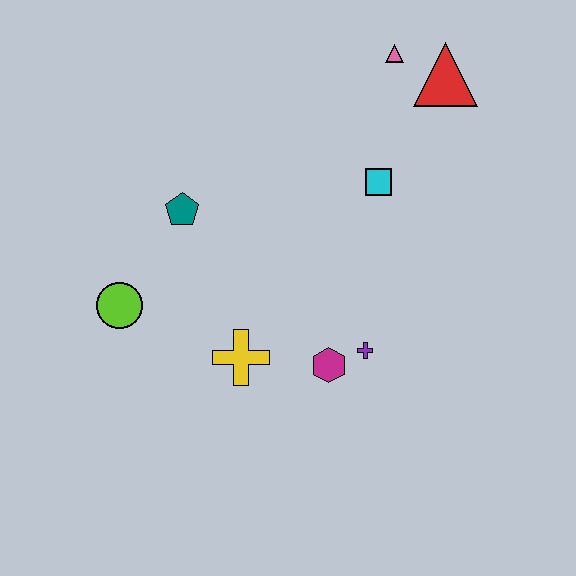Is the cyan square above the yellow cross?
Yes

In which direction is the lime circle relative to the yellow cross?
The lime circle is to the left of the yellow cross.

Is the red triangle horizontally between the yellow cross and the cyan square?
No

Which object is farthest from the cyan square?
The lime circle is farthest from the cyan square.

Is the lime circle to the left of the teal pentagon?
Yes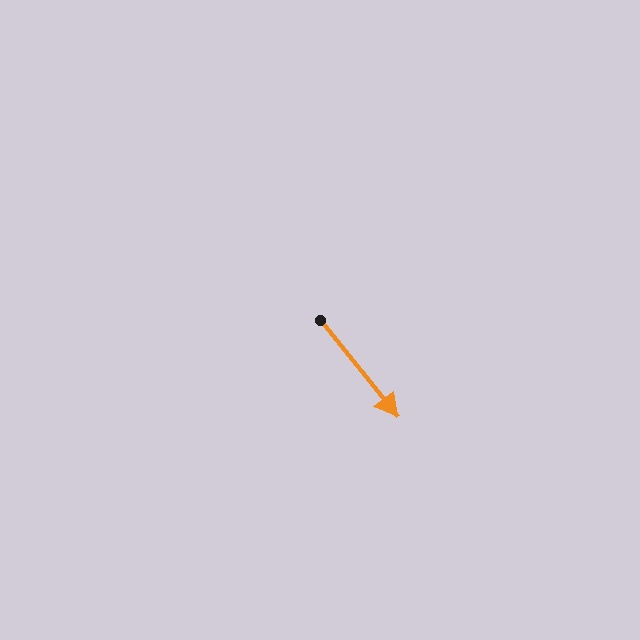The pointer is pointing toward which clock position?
Roughly 5 o'clock.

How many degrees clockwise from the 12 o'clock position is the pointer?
Approximately 141 degrees.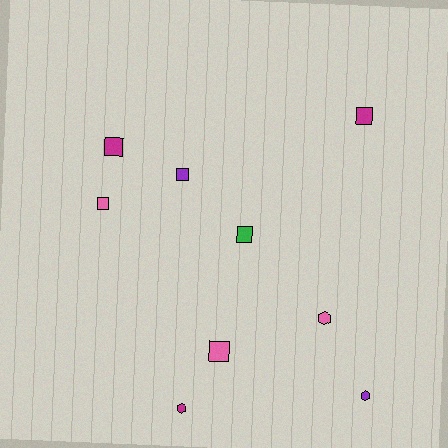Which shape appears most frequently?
Square, with 6 objects.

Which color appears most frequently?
Magenta, with 3 objects.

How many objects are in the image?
There are 9 objects.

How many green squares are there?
There is 1 green square.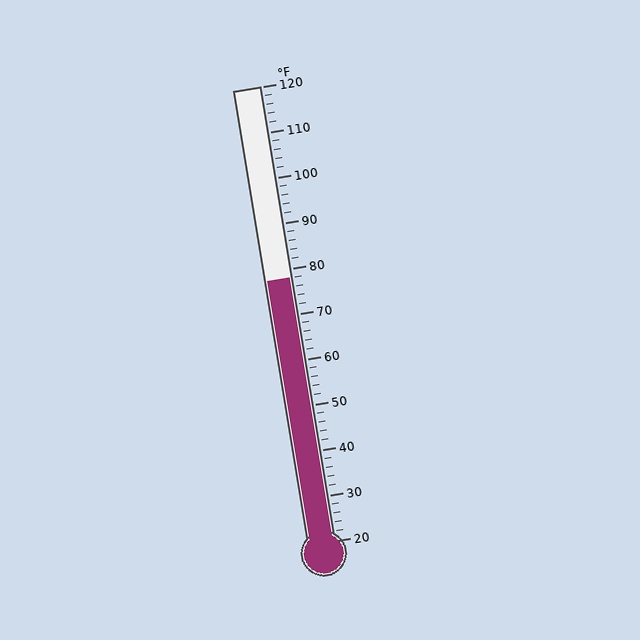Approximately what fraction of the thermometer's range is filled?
The thermometer is filled to approximately 60% of its range.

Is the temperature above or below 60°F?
The temperature is above 60°F.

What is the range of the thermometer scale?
The thermometer scale ranges from 20°F to 120°F.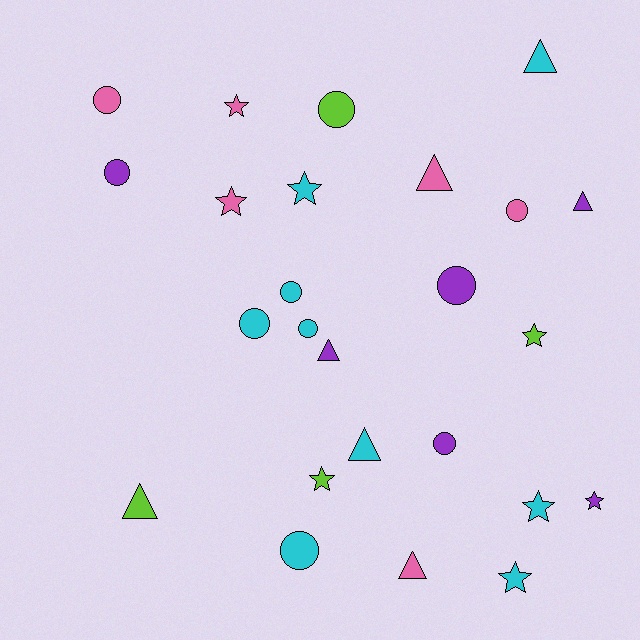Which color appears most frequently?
Cyan, with 9 objects.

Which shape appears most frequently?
Circle, with 10 objects.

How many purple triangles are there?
There are 2 purple triangles.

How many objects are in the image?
There are 25 objects.